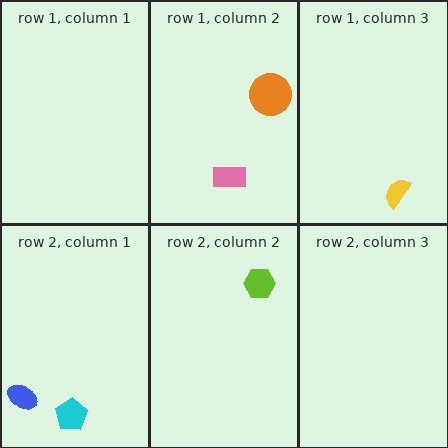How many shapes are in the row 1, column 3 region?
1.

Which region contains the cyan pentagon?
The row 2, column 1 region.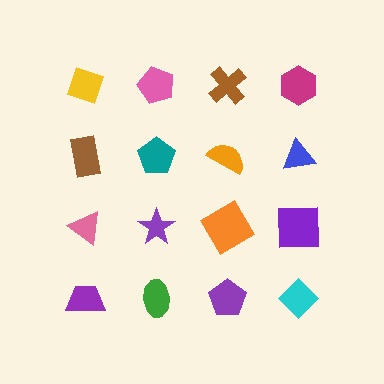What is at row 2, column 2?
A teal pentagon.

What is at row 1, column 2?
A pink pentagon.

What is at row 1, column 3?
A brown cross.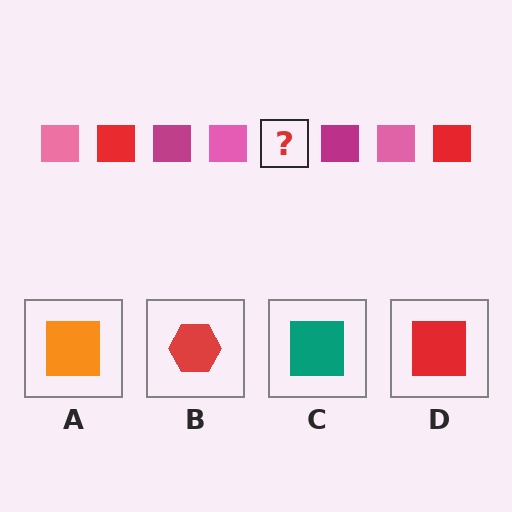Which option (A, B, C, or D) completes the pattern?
D.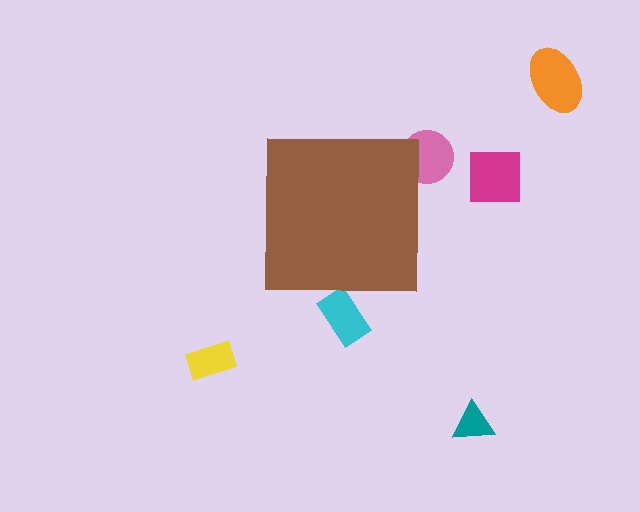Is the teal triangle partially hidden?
No, the teal triangle is fully visible.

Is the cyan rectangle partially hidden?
Yes, the cyan rectangle is partially hidden behind the brown square.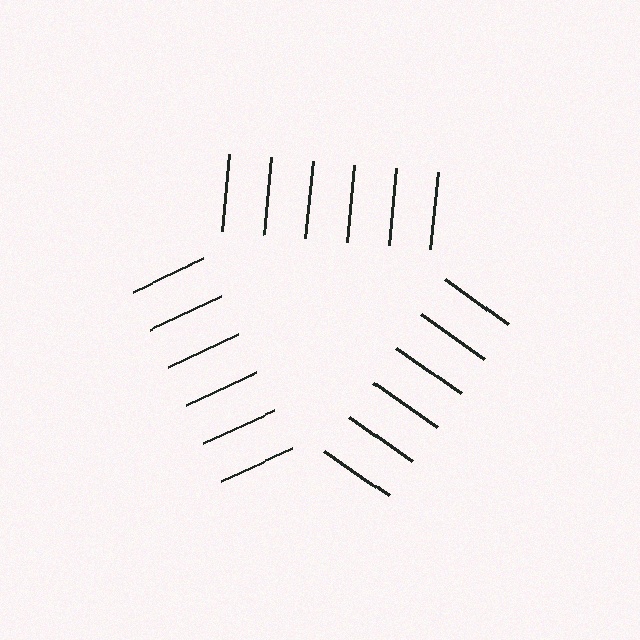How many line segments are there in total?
18 — 6 along each of the 3 edges.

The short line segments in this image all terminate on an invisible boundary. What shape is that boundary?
An illusory triangle — the line segments terminate on its edges but no continuous stroke is drawn.